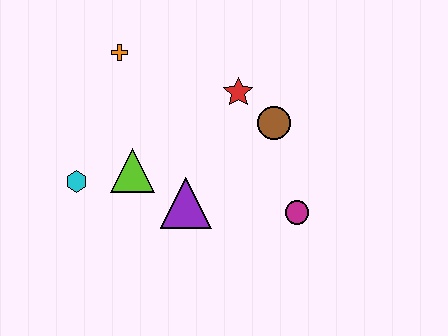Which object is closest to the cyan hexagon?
The lime triangle is closest to the cyan hexagon.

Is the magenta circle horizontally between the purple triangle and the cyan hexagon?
No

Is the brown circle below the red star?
Yes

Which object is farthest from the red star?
The cyan hexagon is farthest from the red star.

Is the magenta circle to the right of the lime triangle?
Yes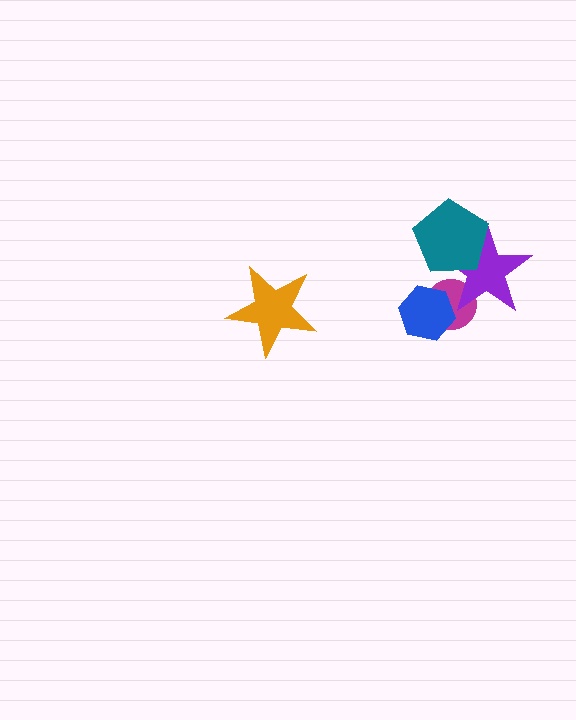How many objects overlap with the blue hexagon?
1 object overlaps with the blue hexagon.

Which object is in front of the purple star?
The teal pentagon is in front of the purple star.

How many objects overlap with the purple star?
2 objects overlap with the purple star.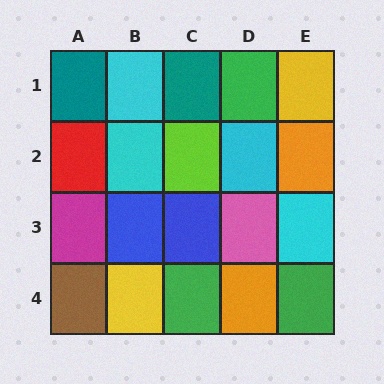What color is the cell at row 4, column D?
Orange.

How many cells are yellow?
2 cells are yellow.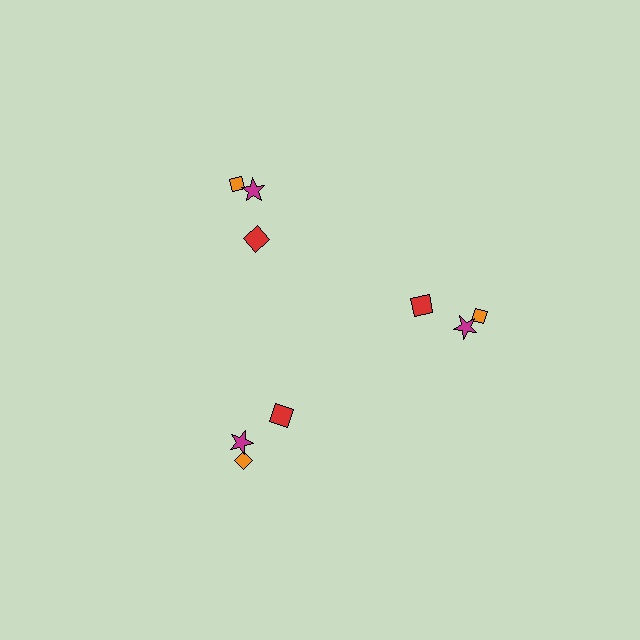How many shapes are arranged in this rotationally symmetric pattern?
There are 9 shapes, arranged in 3 groups of 3.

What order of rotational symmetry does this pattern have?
This pattern has 3-fold rotational symmetry.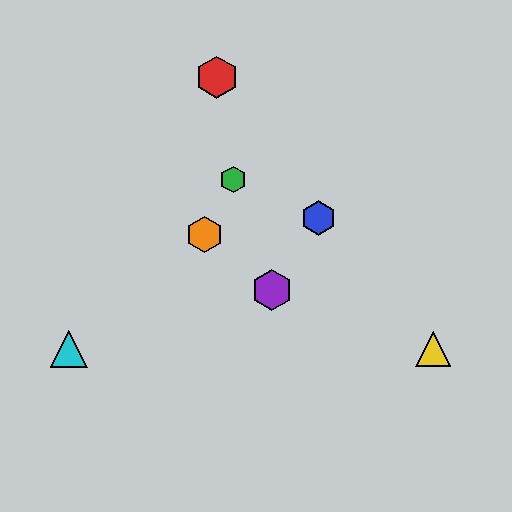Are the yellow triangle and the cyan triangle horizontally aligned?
Yes, both are at y≈349.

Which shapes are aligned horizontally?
The yellow triangle, the cyan triangle are aligned horizontally.